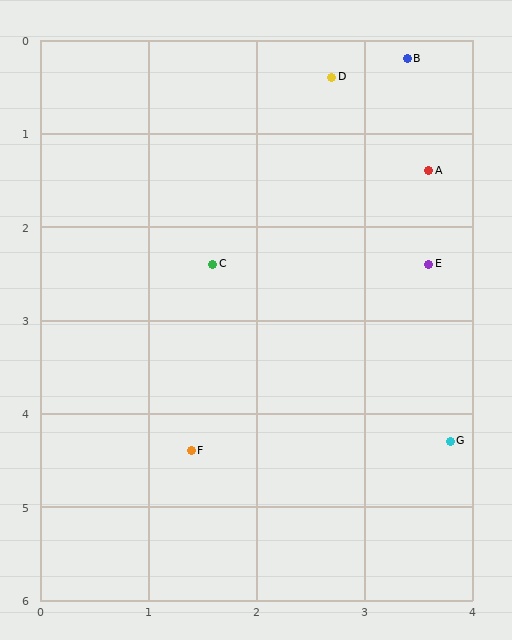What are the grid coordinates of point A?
Point A is at approximately (3.6, 1.4).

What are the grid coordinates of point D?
Point D is at approximately (2.7, 0.4).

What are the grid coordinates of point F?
Point F is at approximately (1.4, 4.4).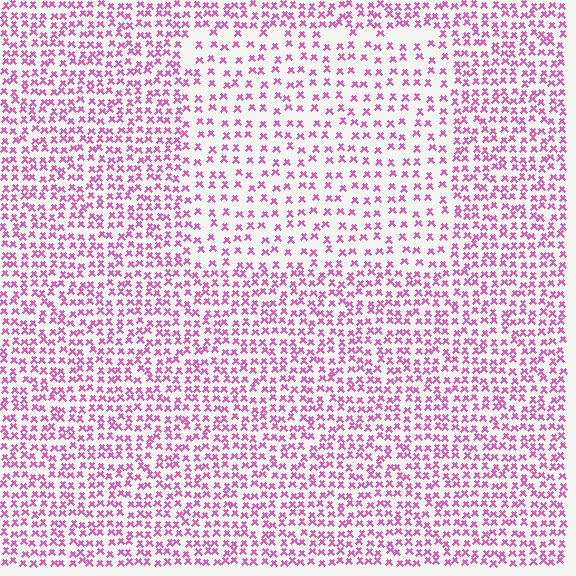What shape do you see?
I see a rectangle.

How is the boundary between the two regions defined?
The boundary is defined by a change in element density (approximately 1.8x ratio). All elements are the same color, size, and shape.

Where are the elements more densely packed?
The elements are more densely packed outside the rectangle boundary.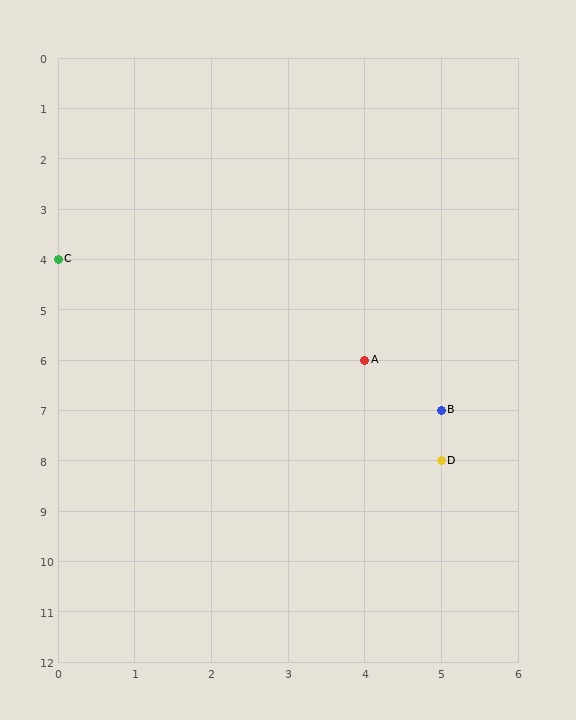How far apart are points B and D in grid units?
Points B and D are 1 row apart.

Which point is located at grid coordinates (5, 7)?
Point B is at (5, 7).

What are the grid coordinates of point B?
Point B is at grid coordinates (5, 7).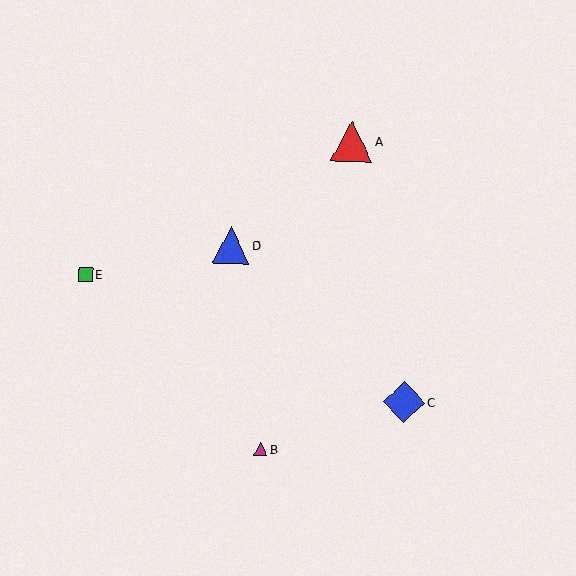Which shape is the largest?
The blue diamond (labeled C) is the largest.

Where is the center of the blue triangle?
The center of the blue triangle is at (231, 245).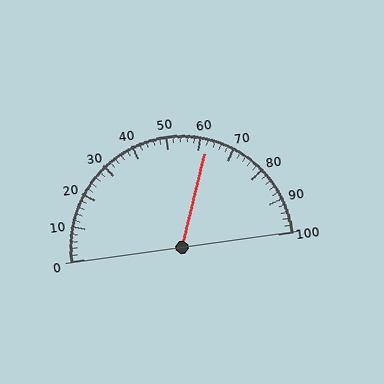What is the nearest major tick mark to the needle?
The nearest major tick mark is 60.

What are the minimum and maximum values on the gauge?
The gauge ranges from 0 to 100.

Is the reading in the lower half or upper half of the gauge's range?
The reading is in the upper half of the range (0 to 100).